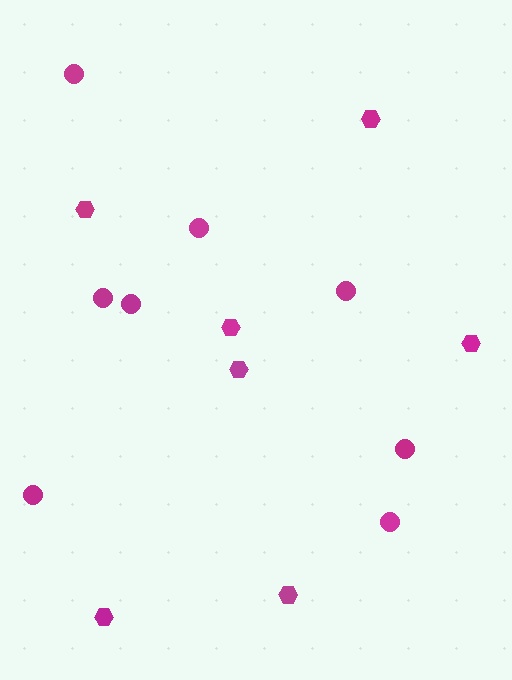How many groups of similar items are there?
There are 2 groups: one group of hexagons (7) and one group of circles (8).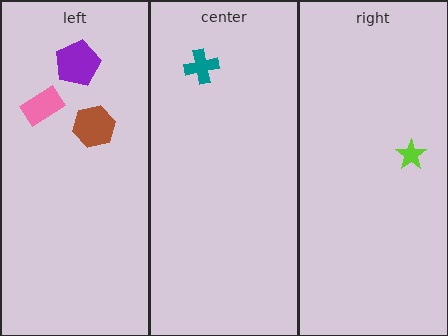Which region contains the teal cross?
The center region.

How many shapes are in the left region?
3.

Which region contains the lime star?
The right region.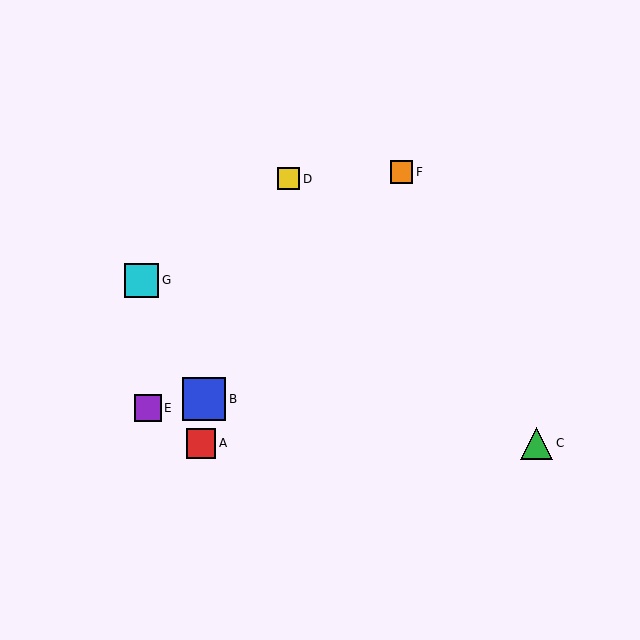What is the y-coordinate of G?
Object G is at y≈280.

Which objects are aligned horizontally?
Objects A, C are aligned horizontally.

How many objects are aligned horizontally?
2 objects (A, C) are aligned horizontally.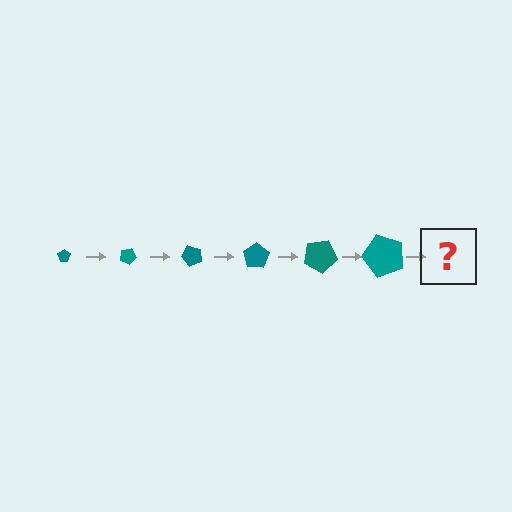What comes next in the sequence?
The next element should be a pentagon, larger than the previous one and rotated 150 degrees from the start.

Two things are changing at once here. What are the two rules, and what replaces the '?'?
The two rules are that the pentagon grows larger each step and it rotates 25 degrees each step. The '?' should be a pentagon, larger than the previous one and rotated 150 degrees from the start.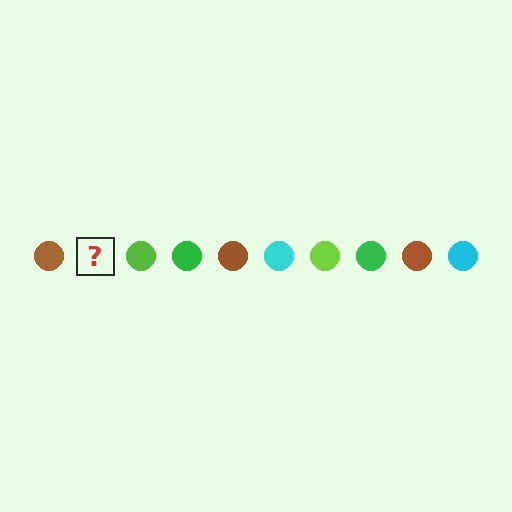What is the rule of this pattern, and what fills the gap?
The rule is that the pattern cycles through brown, cyan, lime, green circles. The gap should be filled with a cyan circle.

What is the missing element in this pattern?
The missing element is a cyan circle.